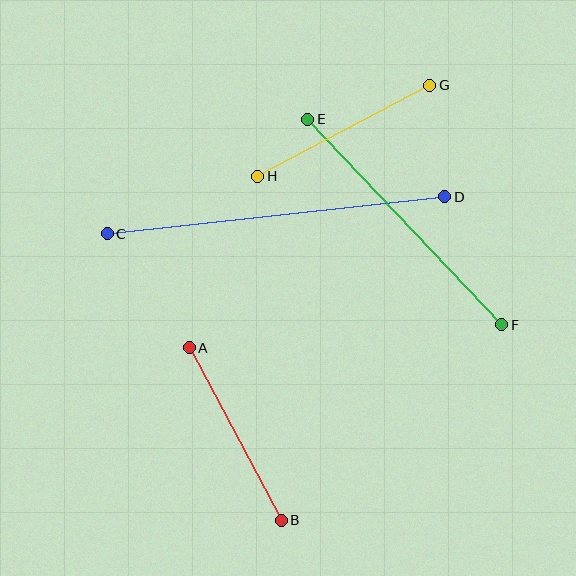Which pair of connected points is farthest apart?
Points C and D are farthest apart.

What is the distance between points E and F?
The distance is approximately 282 pixels.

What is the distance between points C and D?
The distance is approximately 340 pixels.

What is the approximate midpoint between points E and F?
The midpoint is at approximately (405, 222) pixels.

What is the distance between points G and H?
The distance is approximately 195 pixels.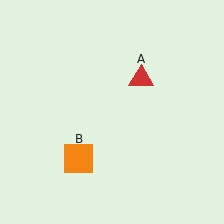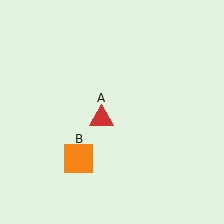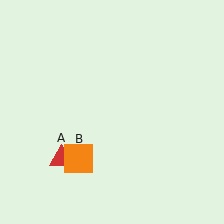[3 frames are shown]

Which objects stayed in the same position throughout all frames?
Orange square (object B) remained stationary.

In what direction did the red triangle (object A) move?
The red triangle (object A) moved down and to the left.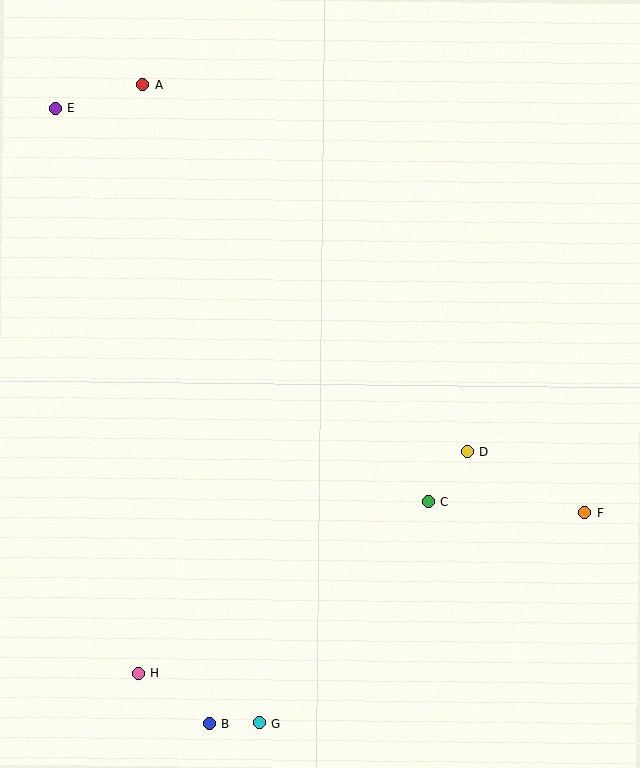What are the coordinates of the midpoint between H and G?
The midpoint between H and G is at (199, 698).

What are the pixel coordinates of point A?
Point A is at (143, 85).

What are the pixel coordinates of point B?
Point B is at (210, 723).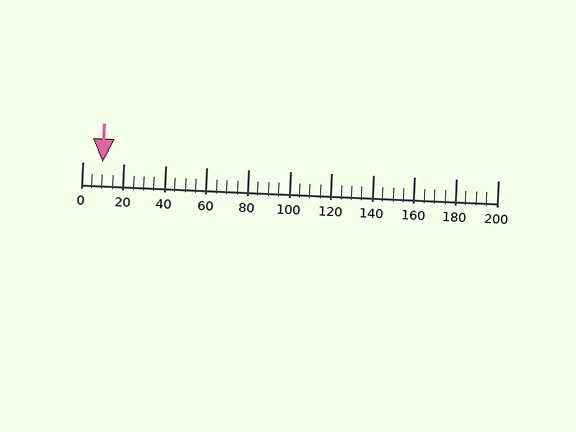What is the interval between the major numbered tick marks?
The major tick marks are spaced 20 units apart.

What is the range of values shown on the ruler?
The ruler shows values from 0 to 200.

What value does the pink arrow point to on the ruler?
The pink arrow points to approximately 10.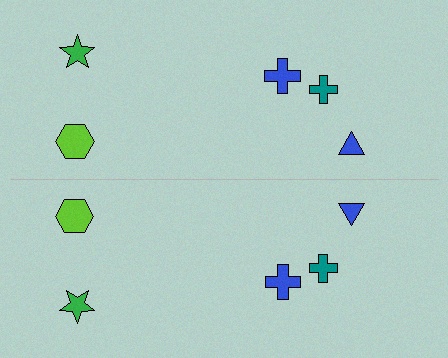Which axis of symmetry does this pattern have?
The pattern has a horizontal axis of symmetry running through the center of the image.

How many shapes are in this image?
There are 10 shapes in this image.